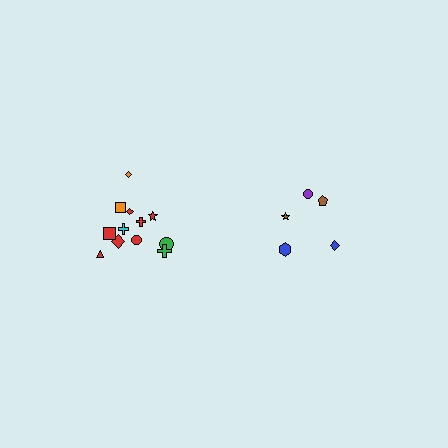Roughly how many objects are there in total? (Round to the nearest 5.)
Roughly 15 objects in total.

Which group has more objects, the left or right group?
The left group.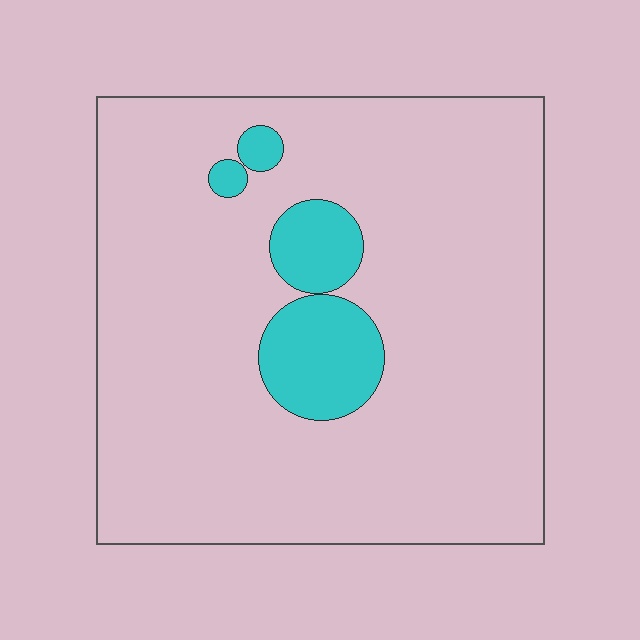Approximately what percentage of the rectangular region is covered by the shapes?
Approximately 10%.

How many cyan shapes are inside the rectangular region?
4.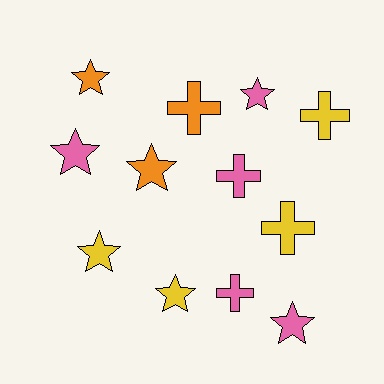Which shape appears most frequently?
Star, with 7 objects.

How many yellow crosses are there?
There are 2 yellow crosses.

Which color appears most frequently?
Pink, with 5 objects.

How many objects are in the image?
There are 12 objects.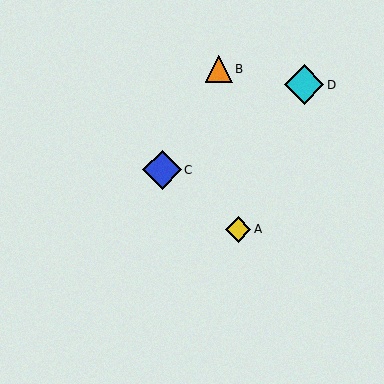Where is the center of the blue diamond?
The center of the blue diamond is at (162, 170).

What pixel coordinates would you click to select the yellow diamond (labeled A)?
Click at (238, 229) to select the yellow diamond A.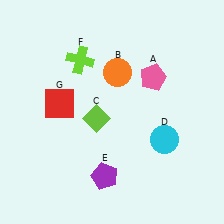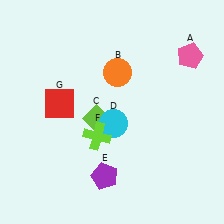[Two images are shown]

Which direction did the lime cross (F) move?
The lime cross (F) moved down.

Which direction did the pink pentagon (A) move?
The pink pentagon (A) moved right.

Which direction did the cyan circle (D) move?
The cyan circle (D) moved left.